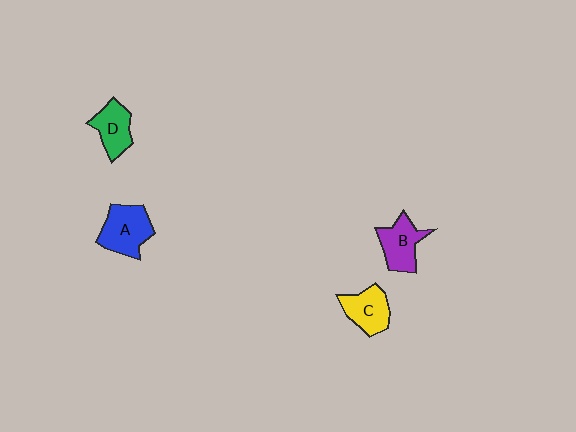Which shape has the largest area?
Shape A (blue).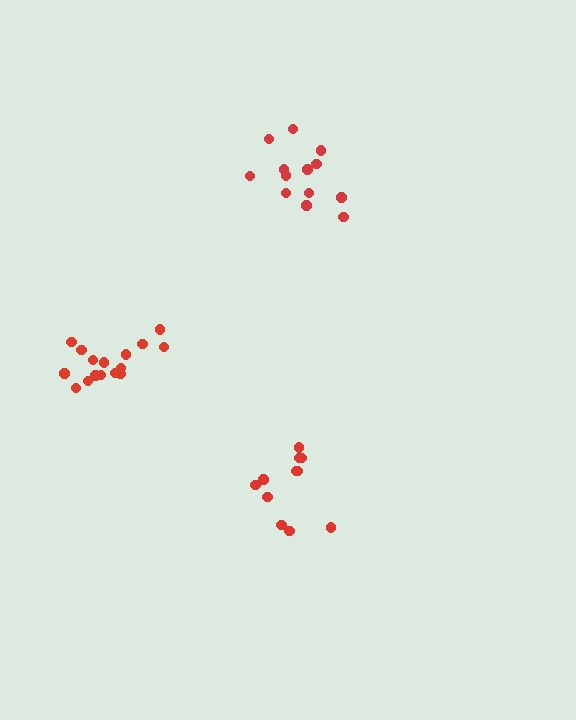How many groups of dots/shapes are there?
There are 3 groups.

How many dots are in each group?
Group 1: 13 dots, Group 2: 11 dots, Group 3: 16 dots (40 total).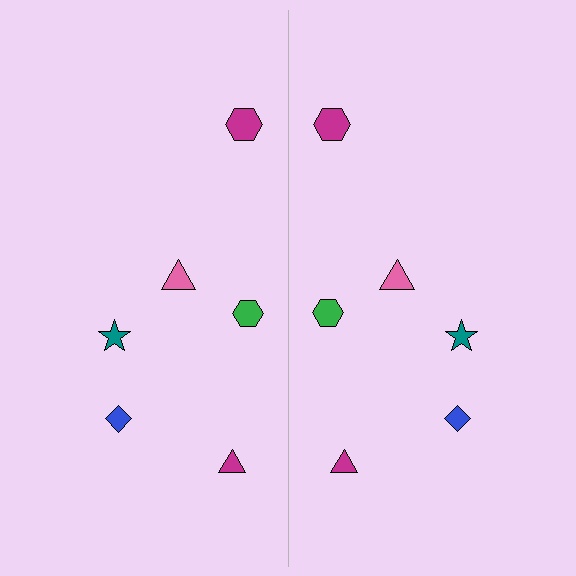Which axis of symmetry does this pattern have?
The pattern has a vertical axis of symmetry running through the center of the image.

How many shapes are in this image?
There are 12 shapes in this image.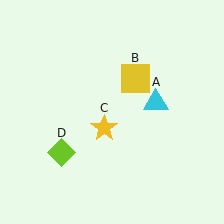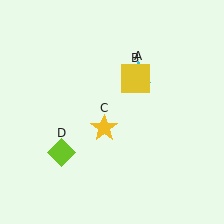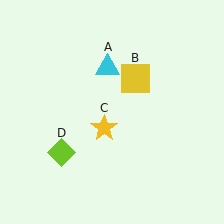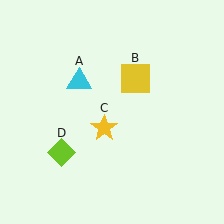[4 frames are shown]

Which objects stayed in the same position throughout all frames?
Yellow square (object B) and yellow star (object C) and lime diamond (object D) remained stationary.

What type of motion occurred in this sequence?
The cyan triangle (object A) rotated counterclockwise around the center of the scene.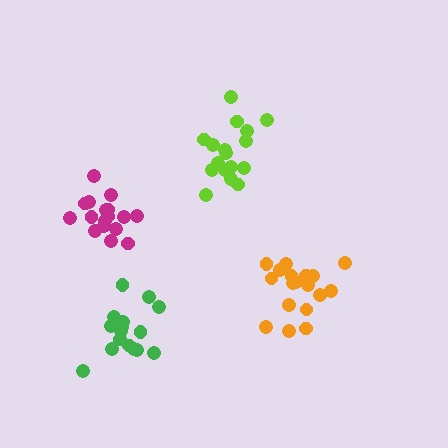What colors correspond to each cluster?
The clusters are colored: lime, magenta, green, orange.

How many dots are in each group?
Group 1: 17 dots, Group 2: 17 dots, Group 3: 16 dots, Group 4: 19 dots (69 total).